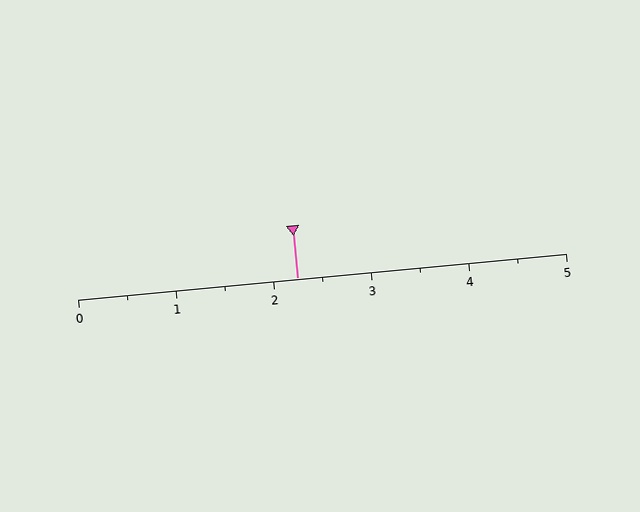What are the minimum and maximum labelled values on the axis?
The axis runs from 0 to 5.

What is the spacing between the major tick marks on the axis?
The major ticks are spaced 1 apart.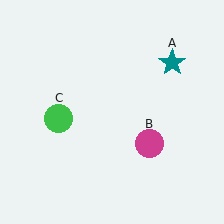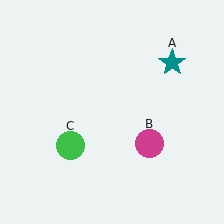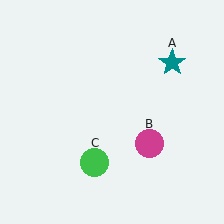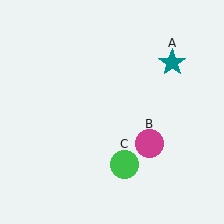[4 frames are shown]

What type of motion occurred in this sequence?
The green circle (object C) rotated counterclockwise around the center of the scene.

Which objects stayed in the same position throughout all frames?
Teal star (object A) and magenta circle (object B) remained stationary.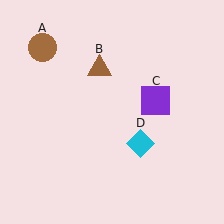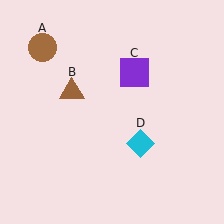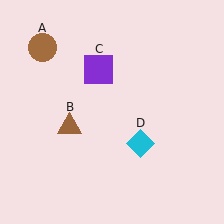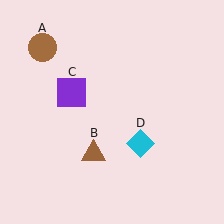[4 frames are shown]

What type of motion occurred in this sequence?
The brown triangle (object B), purple square (object C) rotated counterclockwise around the center of the scene.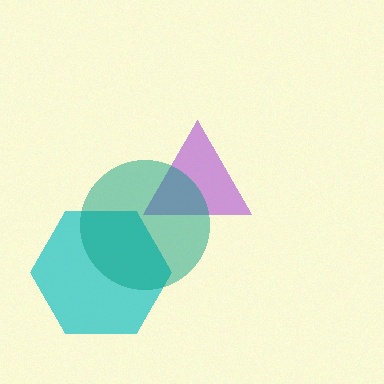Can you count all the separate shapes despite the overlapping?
Yes, there are 3 separate shapes.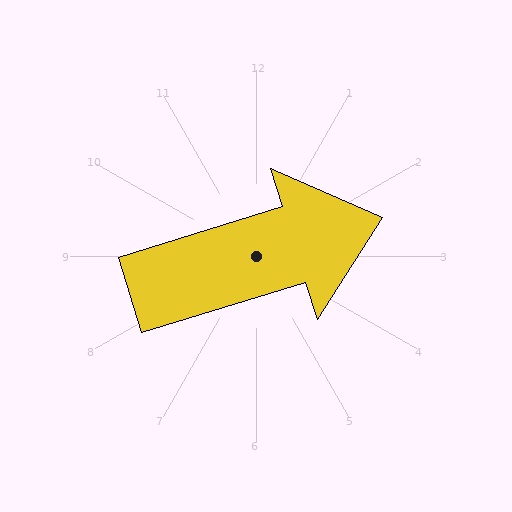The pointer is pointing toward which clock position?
Roughly 2 o'clock.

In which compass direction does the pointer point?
East.